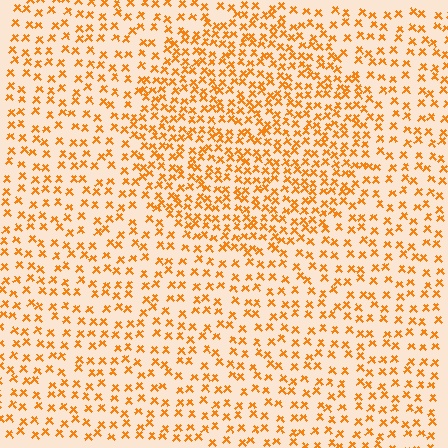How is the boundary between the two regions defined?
The boundary is defined by a change in element density (approximately 1.8x ratio). All elements are the same color, size, and shape.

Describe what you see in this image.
The image contains small orange elements arranged at two different densities. A circle-shaped region is visible where the elements are more densely packed than the surrounding area.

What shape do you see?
I see a circle.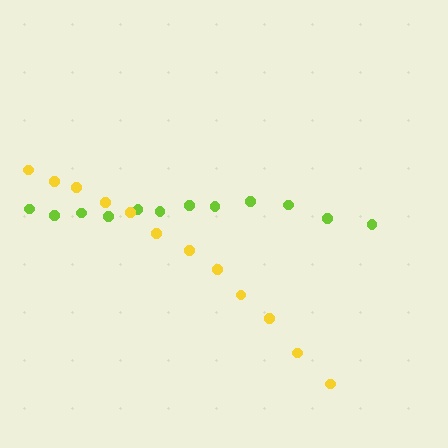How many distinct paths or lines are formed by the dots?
There are 2 distinct paths.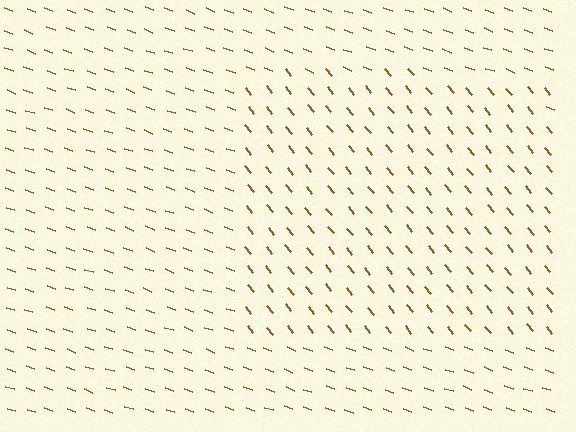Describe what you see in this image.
The image is filled with small brown line segments. A rectangle region in the image has lines oriented differently from the surrounding lines, creating a visible texture boundary.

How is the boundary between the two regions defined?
The boundary is defined purely by a change in line orientation (approximately 32 degrees difference). All lines are the same color and thickness.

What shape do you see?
I see a rectangle.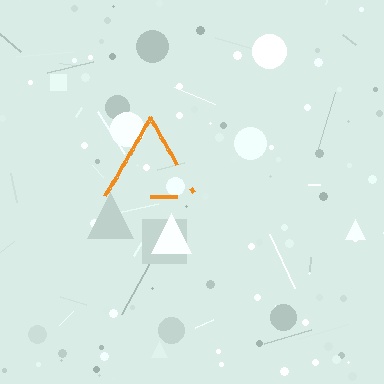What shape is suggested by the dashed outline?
The dashed outline suggests a triangle.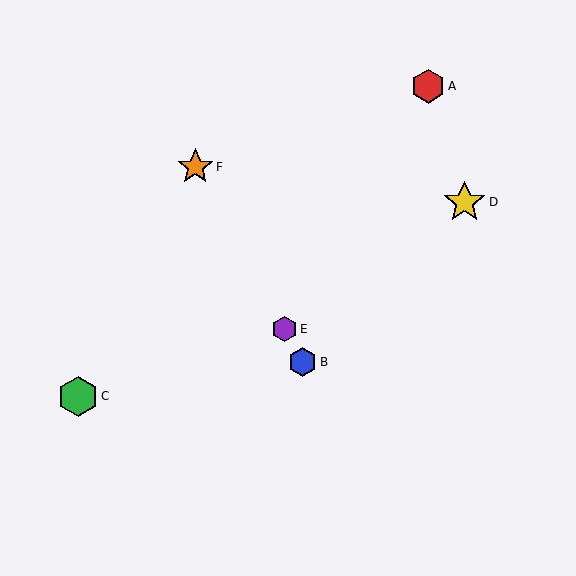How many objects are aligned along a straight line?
3 objects (B, E, F) are aligned along a straight line.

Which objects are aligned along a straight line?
Objects B, E, F are aligned along a straight line.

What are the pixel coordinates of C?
Object C is at (78, 396).